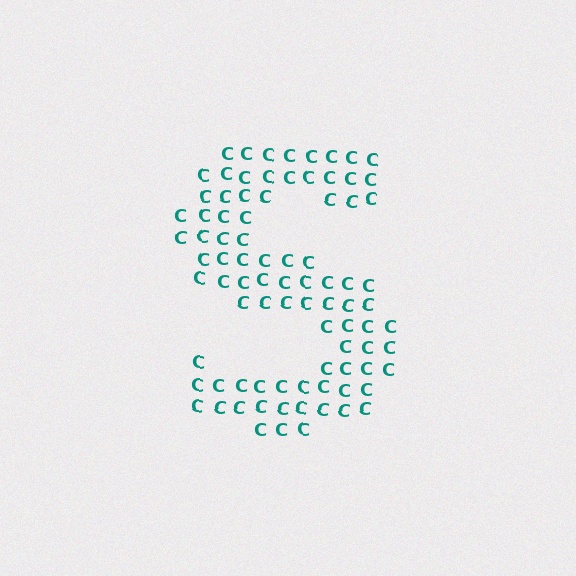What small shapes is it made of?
It is made of small letter C's.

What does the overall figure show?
The overall figure shows the letter S.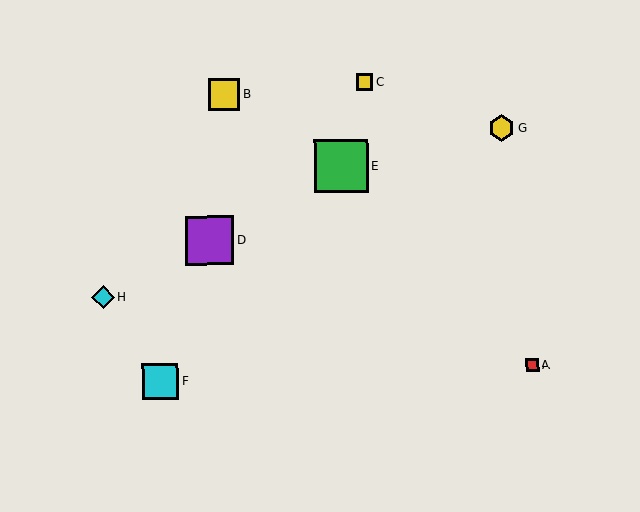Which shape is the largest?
The green square (labeled E) is the largest.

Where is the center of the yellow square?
The center of the yellow square is at (365, 82).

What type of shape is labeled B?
Shape B is a yellow square.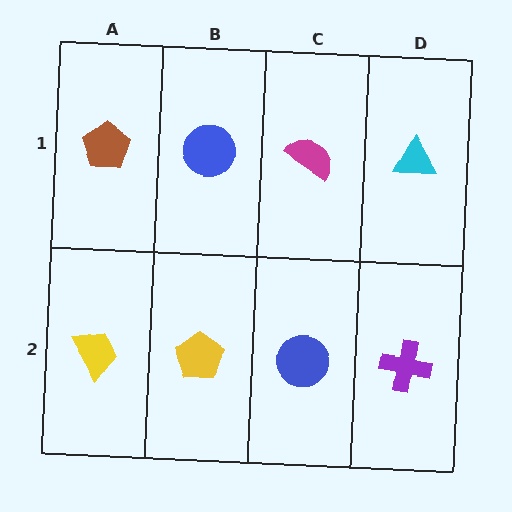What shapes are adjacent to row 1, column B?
A yellow pentagon (row 2, column B), a brown pentagon (row 1, column A), a magenta semicircle (row 1, column C).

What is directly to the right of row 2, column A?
A yellow pentagon.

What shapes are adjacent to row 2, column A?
A brown pentagon (row 1, column A), a yellow pentagon (row 2, column B).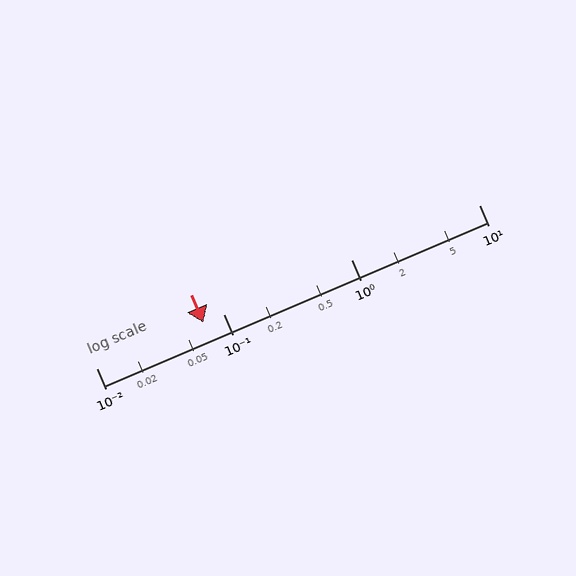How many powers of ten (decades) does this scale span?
The scale spans 3 decades, from 0.01 to 10.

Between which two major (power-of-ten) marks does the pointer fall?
The pointer is between 0.01 and 0.1.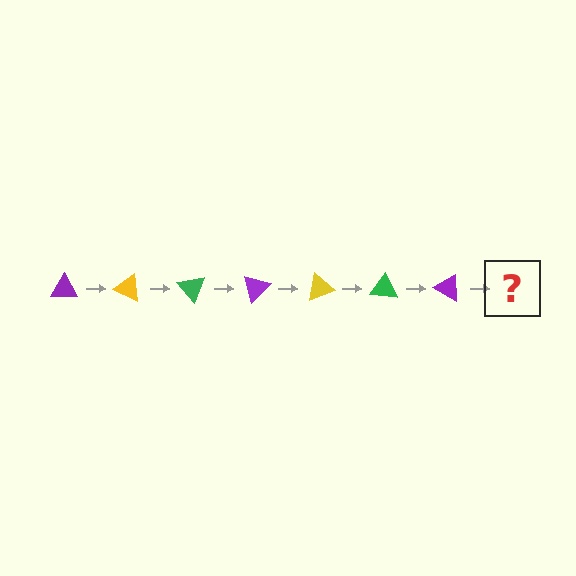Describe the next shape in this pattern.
It should be a yellow triangle, rotated 175 degrees from the start.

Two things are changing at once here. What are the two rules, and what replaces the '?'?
The two rules are that it rotates 25 degrees each step and the color cycles through purple, yellow, and green. The '?' should be a yellow triangle, rotated 175 degrees from the start.